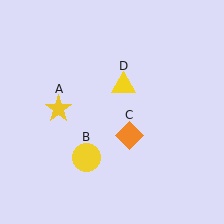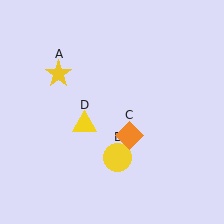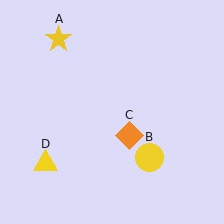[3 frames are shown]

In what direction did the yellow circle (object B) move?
The yellow circle (object B) moved right.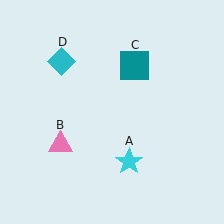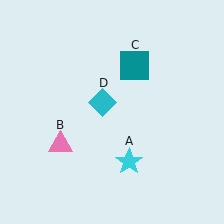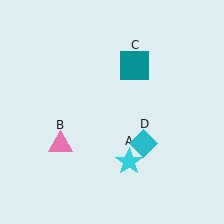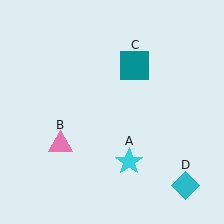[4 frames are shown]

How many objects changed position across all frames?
1 object changed position: cyan diamond (object D).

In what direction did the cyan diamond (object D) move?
The cyan diamond (object D) moved down and to the right.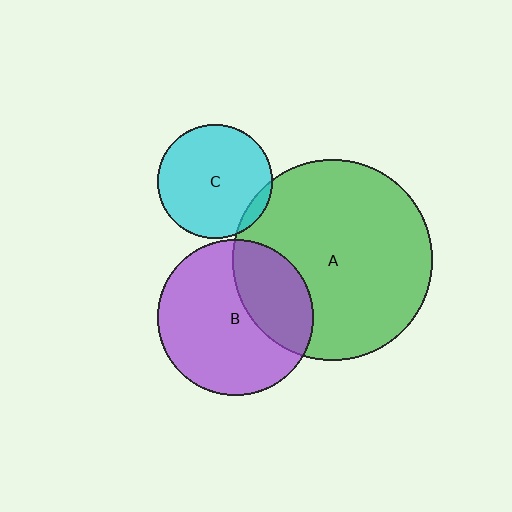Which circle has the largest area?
Circle A (green).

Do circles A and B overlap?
Yes.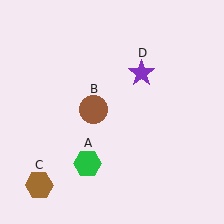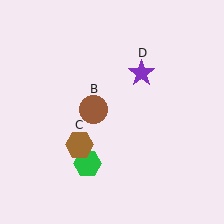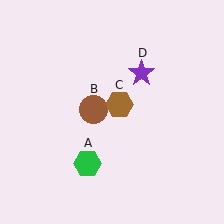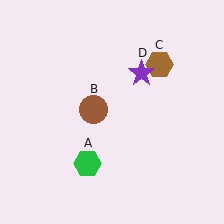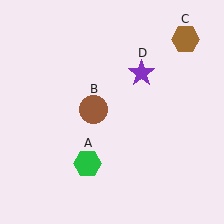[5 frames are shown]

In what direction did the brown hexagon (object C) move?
The brown hexagon (object C) moved up and to the right.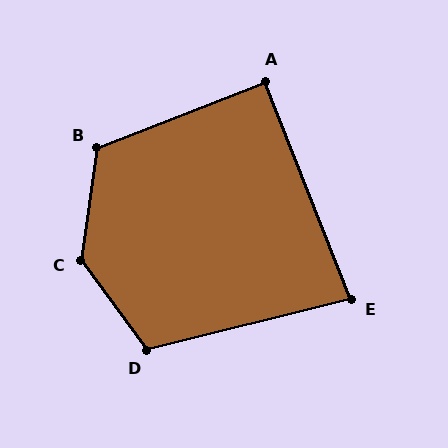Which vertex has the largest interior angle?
C, at approximately 135 degrees.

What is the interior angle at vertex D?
Approximately 112 degrees (obtuse).